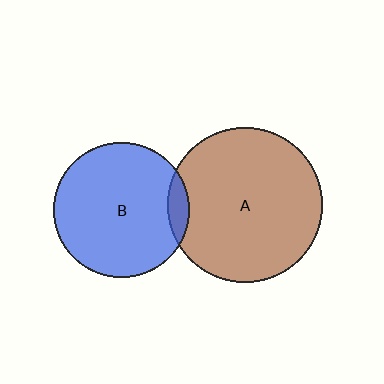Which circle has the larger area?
Circle A (brown).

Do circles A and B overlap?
Yes.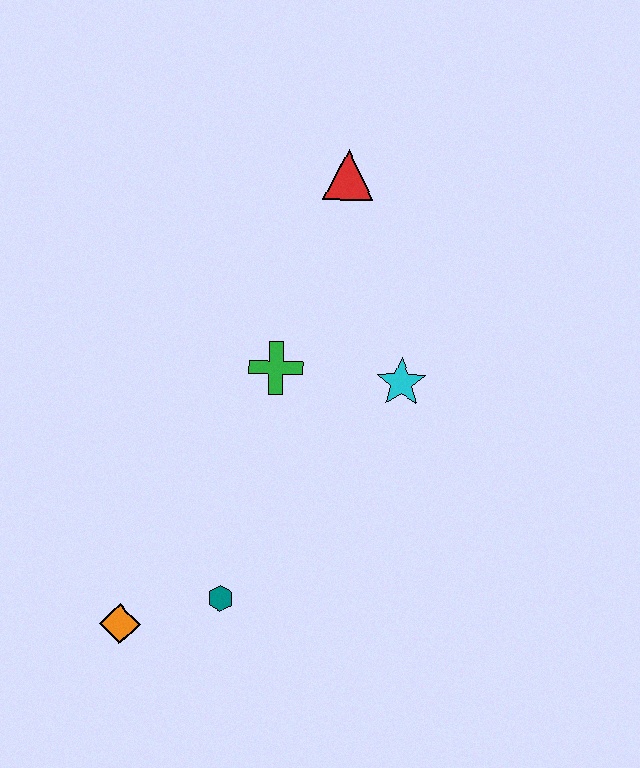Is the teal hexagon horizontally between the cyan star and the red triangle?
No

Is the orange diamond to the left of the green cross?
Yes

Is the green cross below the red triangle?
Yes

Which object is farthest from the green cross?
The orange diamond is farthest from the green cross.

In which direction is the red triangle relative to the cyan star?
The red triangle is above the cyan star.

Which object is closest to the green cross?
The cyan star is closest to the green cross.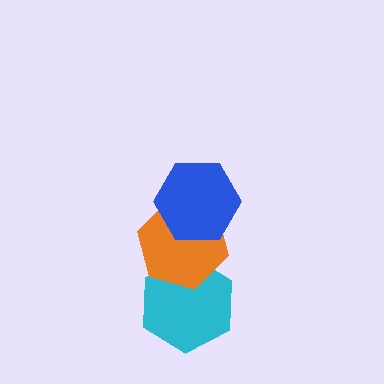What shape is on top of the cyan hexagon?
The orange hexagon is on top of the cyan hexagon.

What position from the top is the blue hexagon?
The blue hexagon is 1st from the top.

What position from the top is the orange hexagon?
The orange hexagon is 2nd from the top.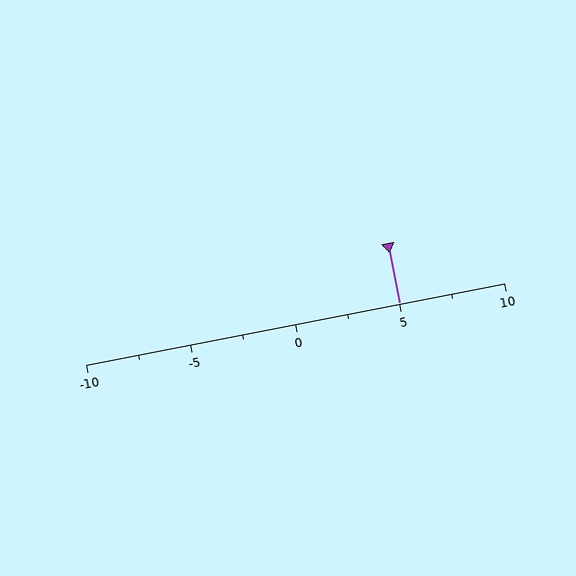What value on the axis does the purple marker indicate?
The marker indicates approximately 5.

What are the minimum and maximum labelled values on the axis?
The axis runs from -10 to 10.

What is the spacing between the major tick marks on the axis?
The major ticks are spaced 5 apart.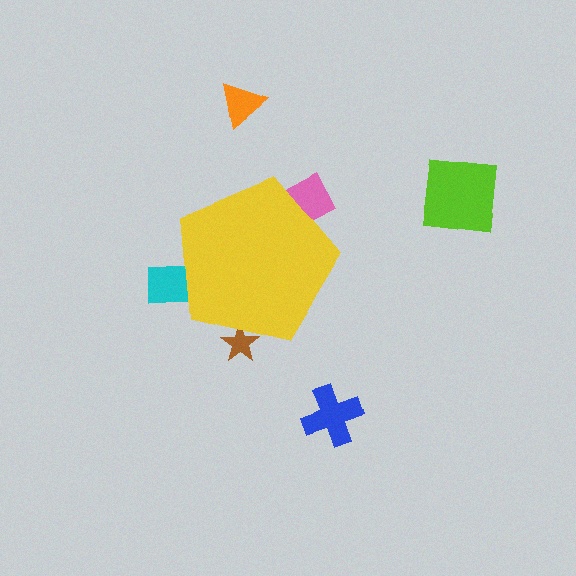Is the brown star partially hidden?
Yes, the brown star is partially hidden behind the yellow pentagon.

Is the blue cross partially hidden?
No, the blue cross is fully visible.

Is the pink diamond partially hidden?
Yes, the pink diamond is partially hidden behind the yellow pentagon.